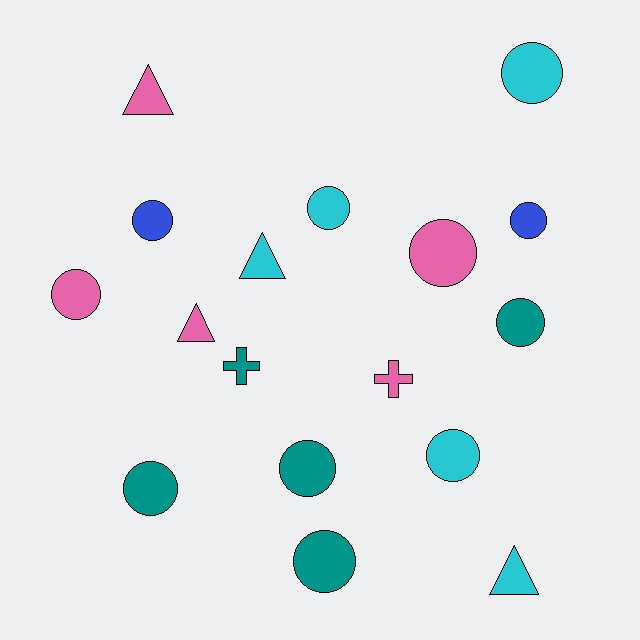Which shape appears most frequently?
Circle, with 11 objects.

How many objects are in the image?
There are 17 objects.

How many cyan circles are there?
There are 3 cyan circles.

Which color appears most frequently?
Cyan, with 5 objects.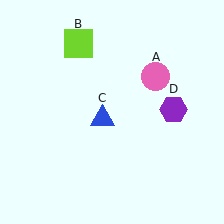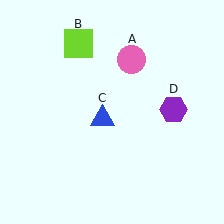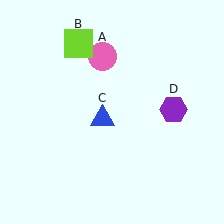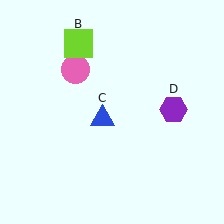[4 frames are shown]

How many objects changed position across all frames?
1 object changed position: pink circle (object A).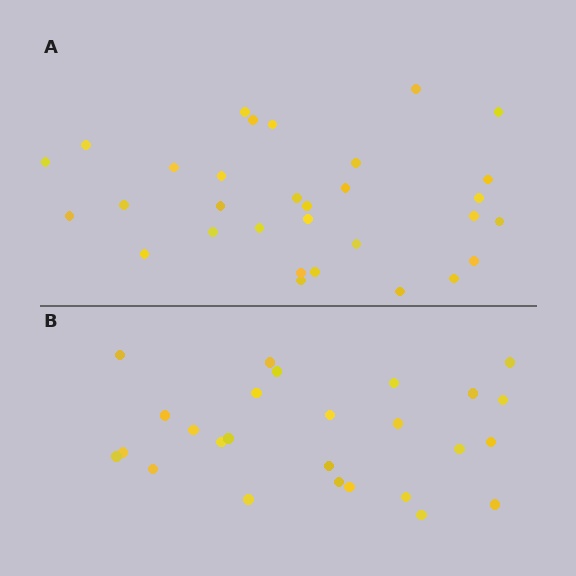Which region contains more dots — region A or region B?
Region A (the top region) has more dots.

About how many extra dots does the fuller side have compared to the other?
Region A has about 5 more dots than region B.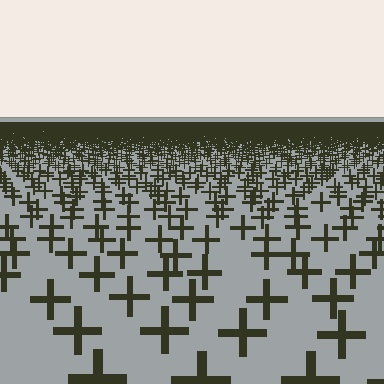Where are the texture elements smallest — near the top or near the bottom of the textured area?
Near the top.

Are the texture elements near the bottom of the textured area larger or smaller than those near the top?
Larger. Near the bottom, elements are closer to the viewer and appear at a bigger on-screen size.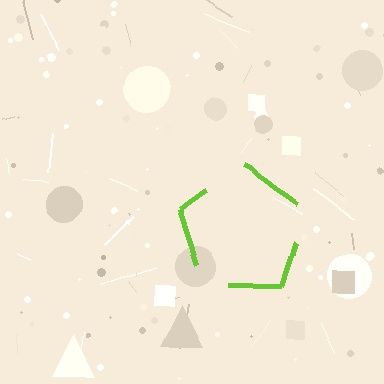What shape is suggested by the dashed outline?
The dashed outline suggests a pentagon.